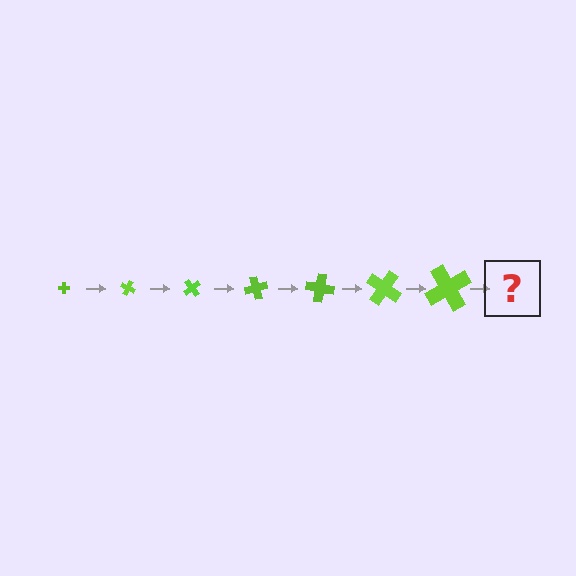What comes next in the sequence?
The next element should be a cross, larger than the previous one and rotated 175 degrees from the start.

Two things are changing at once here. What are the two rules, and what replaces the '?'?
The two rules are that the cross grows larger each step and it rotates 25 degrees each step. The '?' should be a cross, larger than the previous one and rotated 175 degrees from the start.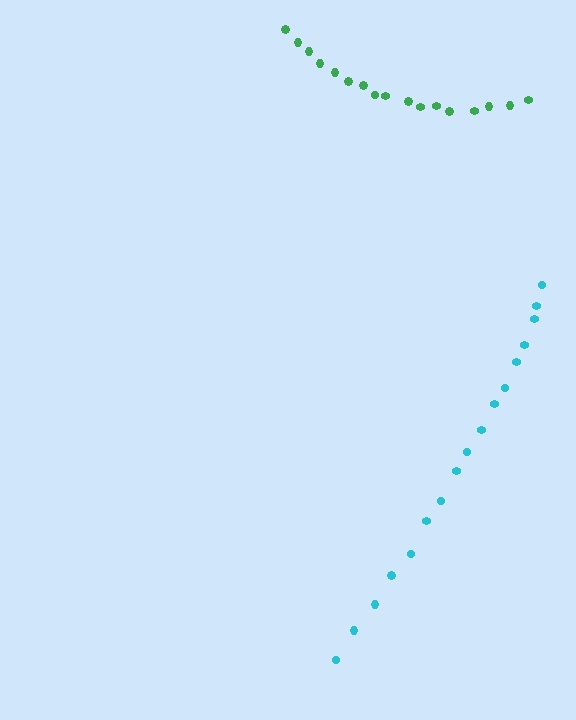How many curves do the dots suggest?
There are 2 distinct paths.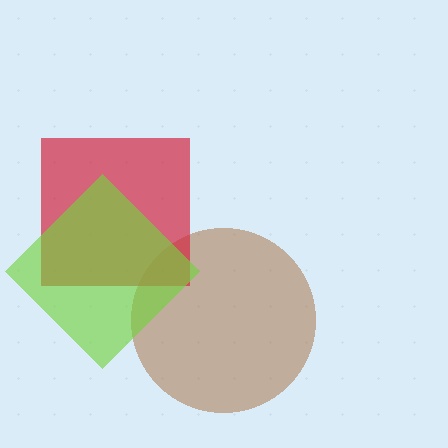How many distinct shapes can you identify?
There are 3 distinct shapes: a brown circle, a red square, a lime diamond.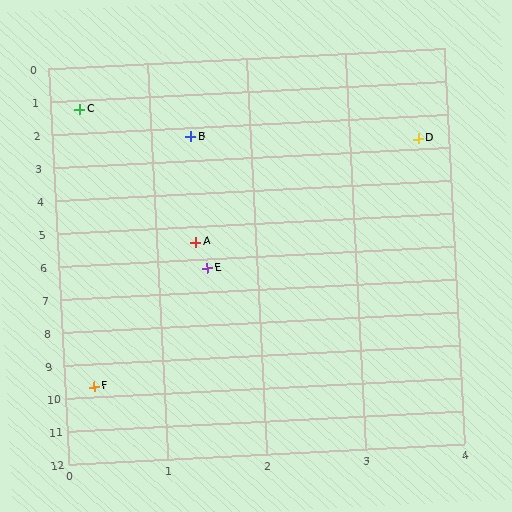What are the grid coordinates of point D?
Point D is at approximately (3.7, 2.7).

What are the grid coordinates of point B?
Point B is at approximately (1.4, 2.3).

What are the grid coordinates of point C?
Point C is at approximately (0.3, 1.3).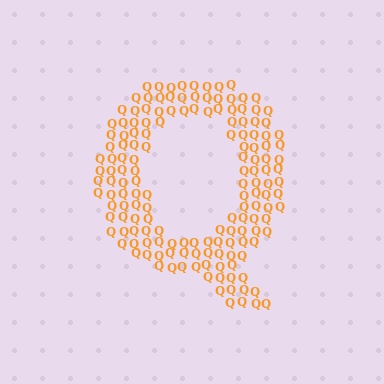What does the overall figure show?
The overall figure shows the letter Q.